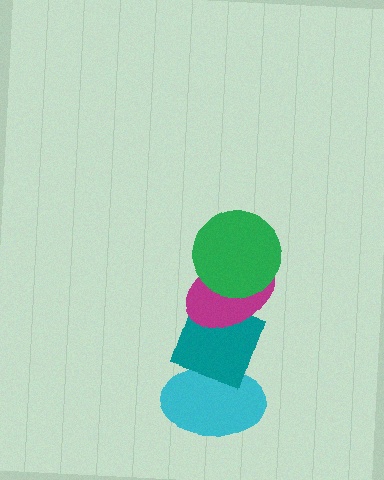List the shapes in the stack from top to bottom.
From top to bottom: the green circle, the magenta ellipse, the teal diamond, the cyan ellipse.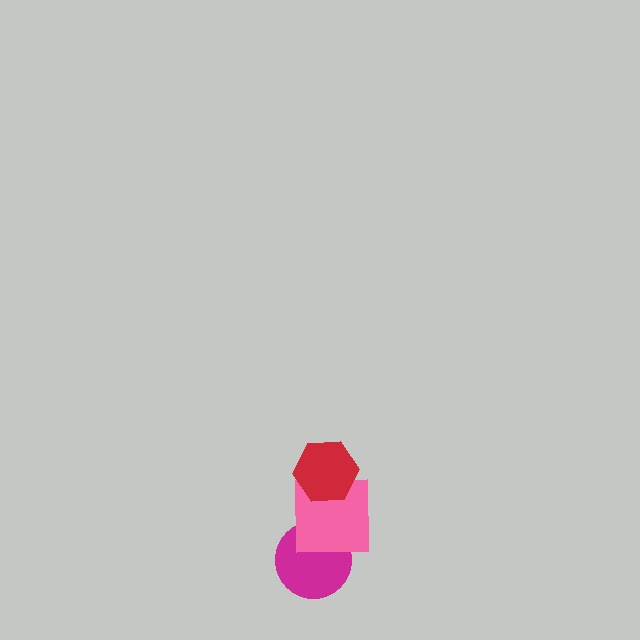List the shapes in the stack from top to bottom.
From top to bottom: the red hexagon, the pink square, the magenta circle.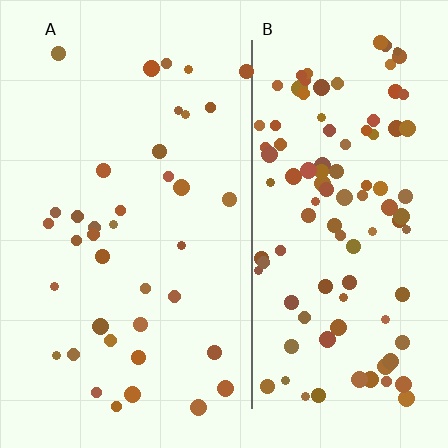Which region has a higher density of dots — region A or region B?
B (the right).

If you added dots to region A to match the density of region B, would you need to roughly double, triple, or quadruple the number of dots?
Approximately triple.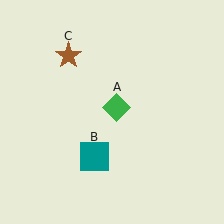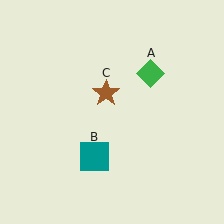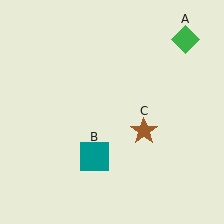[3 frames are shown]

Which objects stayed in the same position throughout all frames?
Teal square (object B) remained stationary.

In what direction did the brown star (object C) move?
The brown star (object C) moved down and to the right.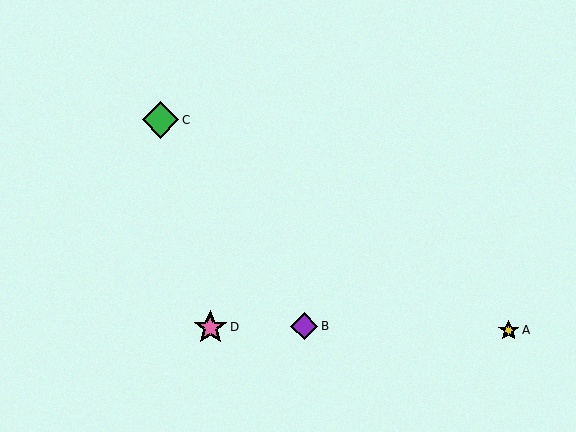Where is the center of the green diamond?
The center of the green diamond is at (160, 120).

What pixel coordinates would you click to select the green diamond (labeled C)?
Click at (160, 120) to select the green diamond C.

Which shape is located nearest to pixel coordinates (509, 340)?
The yellow star (labeled A) at (509, 330) is nearest to that location.